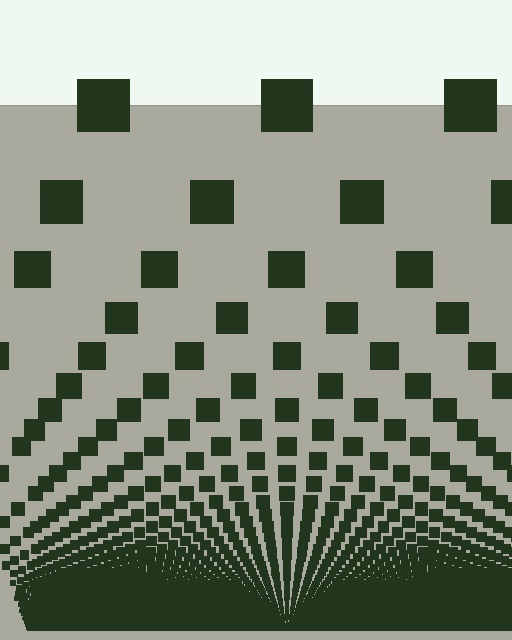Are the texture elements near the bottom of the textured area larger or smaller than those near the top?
Smaller. The gradient is inverted — elements near the bottom are smaller and denser.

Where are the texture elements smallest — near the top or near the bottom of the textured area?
Near the bottom.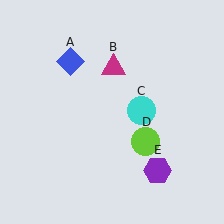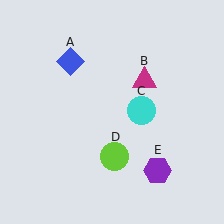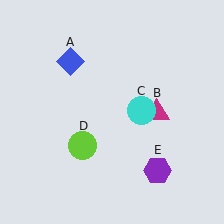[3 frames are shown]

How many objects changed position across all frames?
2 objects changed position: magenta triangle (object B), lime circle (object D).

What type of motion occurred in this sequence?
The magenta triangle (object B), lime circle (object D) rotated clockwise around the center of the scene.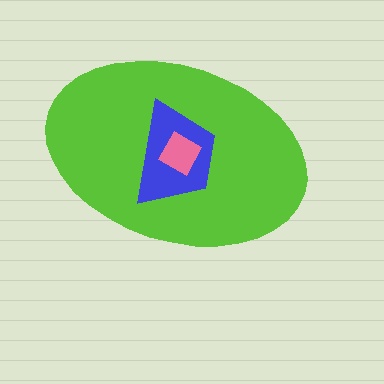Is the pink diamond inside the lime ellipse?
Yes.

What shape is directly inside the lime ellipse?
The blue trapezoid.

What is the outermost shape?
The lime ellipse.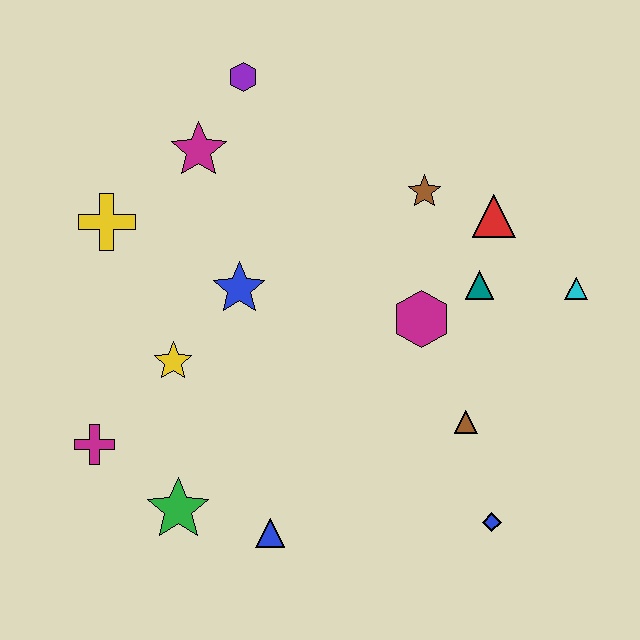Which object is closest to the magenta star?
The purple hexagon is closest to the magenta star.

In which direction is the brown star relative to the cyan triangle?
The brown star is to the left of the cyan triangle.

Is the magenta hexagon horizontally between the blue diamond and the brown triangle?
No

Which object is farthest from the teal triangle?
The magenta cross is farthest from the teal triangle.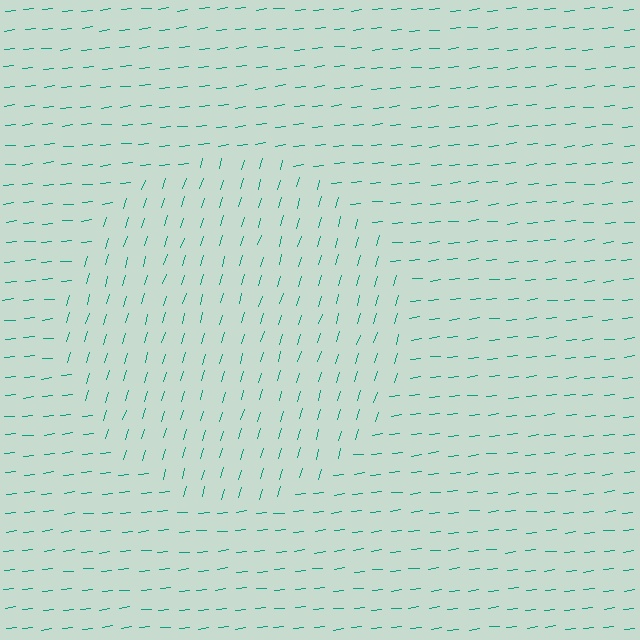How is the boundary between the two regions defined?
The boundary is defined purely by a change in line orientation (approximately 66 degrees difference). All lines are the same color and thickness.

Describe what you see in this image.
The image is filled with small teal line segments. A circle region in the image has lines oriented differently from the surrounding lines, creating a visible texture boundary.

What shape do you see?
I see a circle.